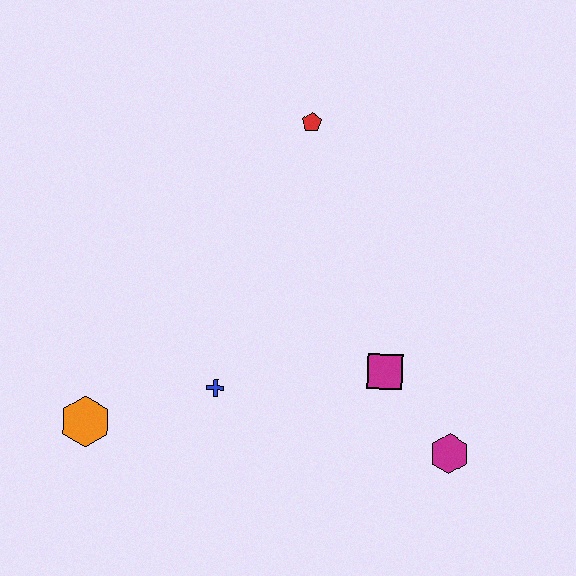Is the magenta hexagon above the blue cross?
No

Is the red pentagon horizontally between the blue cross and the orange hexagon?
No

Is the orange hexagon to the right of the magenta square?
No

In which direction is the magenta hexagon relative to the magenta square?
The magenta hexagon is below the magenta square.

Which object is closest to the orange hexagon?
The blue cross is closest to the orange hexagon.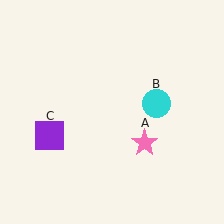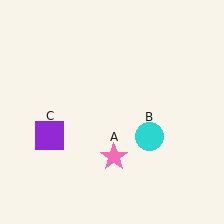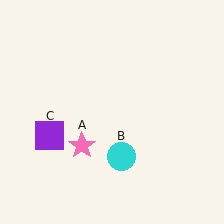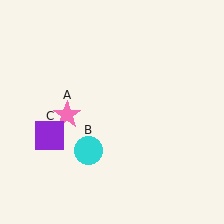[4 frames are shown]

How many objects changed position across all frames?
2 objects changed position: pink star (object A), cyan circle (object B).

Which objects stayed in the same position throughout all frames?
Purple square (object C) remained stationary.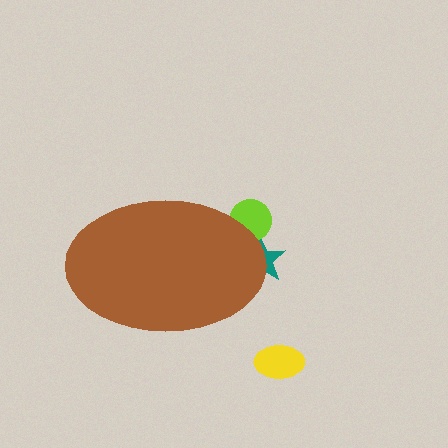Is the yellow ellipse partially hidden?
No, the yellow ellipse is fully visible.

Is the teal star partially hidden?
Yes, the teal star is partially hidden behind the brown ellipse.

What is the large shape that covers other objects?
A brown ellipse.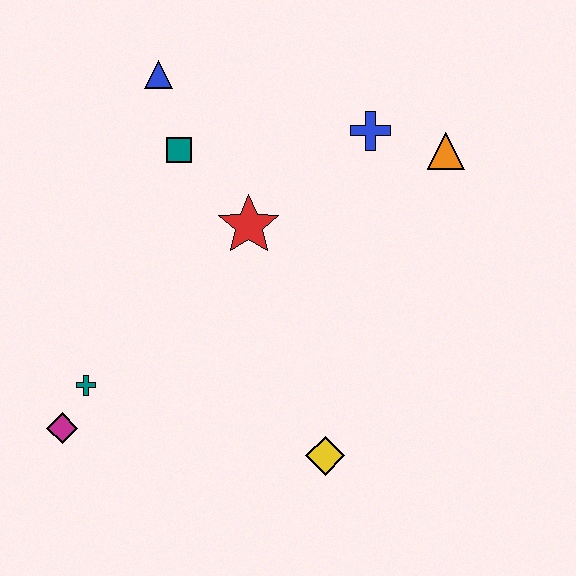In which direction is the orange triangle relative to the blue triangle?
The orange triangle is to the right of the blue triangle.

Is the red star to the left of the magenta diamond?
No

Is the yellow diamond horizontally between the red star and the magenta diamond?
No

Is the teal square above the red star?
Yes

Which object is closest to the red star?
The teal square is closest to the red star.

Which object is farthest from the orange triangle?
The magenta diamond is farthest from the orange triangle.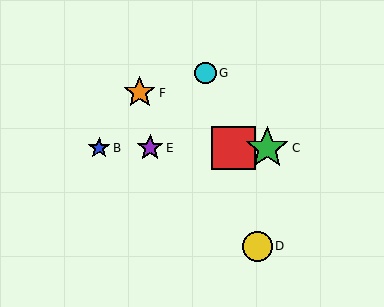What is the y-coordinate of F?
Object F is at y≈93.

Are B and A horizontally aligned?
Yes, both are at y≈148.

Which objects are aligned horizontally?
Objects A, B, C, E are aligned horizontally.